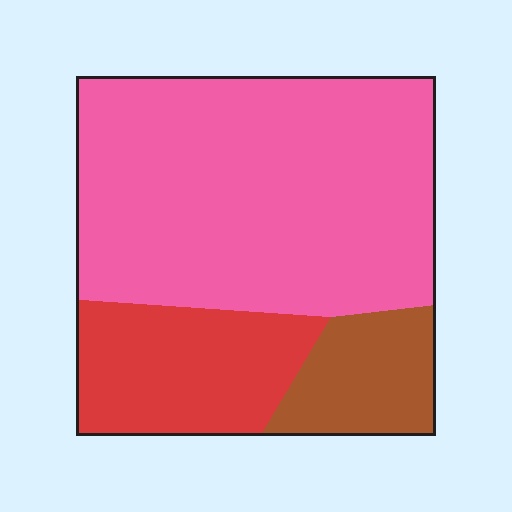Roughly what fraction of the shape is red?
Red takes up less than a quarter of the shape.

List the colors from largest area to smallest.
From largest to smallest: pink, red, brown.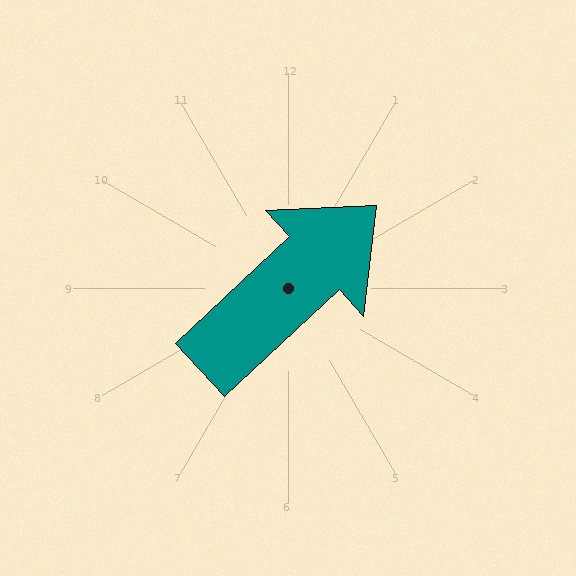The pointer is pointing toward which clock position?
Roughly 2 o'clock.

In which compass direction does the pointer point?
Northeast.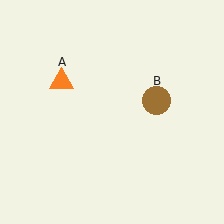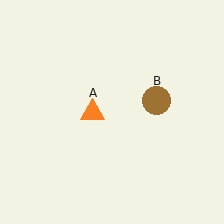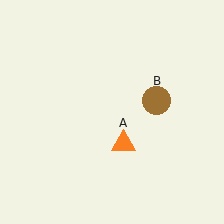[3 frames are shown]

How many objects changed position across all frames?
1 object changed position: orange triangle (object A).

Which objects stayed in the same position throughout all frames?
Brown circle (object B) remained stationary.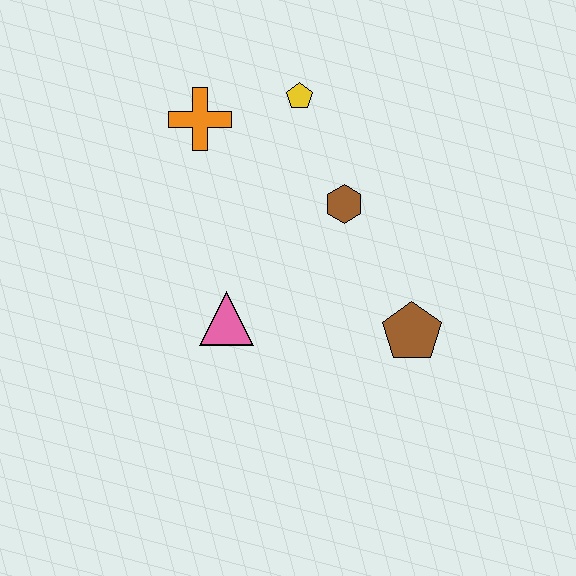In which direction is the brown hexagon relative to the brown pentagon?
The brown hexagon is above the brown pentagon.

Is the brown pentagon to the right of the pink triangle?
Yes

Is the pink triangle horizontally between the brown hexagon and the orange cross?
Yes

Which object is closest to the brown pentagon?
The brown hexagon is closest to the brown pentagon.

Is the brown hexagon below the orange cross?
Yes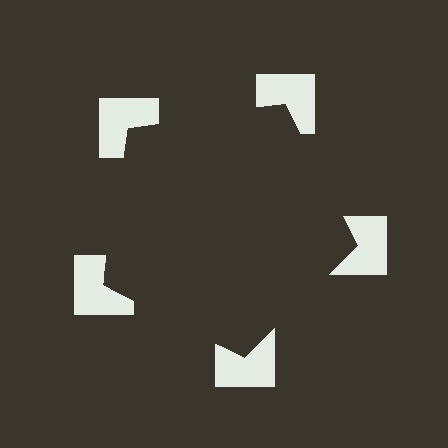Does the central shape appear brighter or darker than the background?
It typically appears slightly darker than the background, even though no actual brightness change is drawn.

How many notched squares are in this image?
There are 5 — one at each vertex of the illusory pentagon.